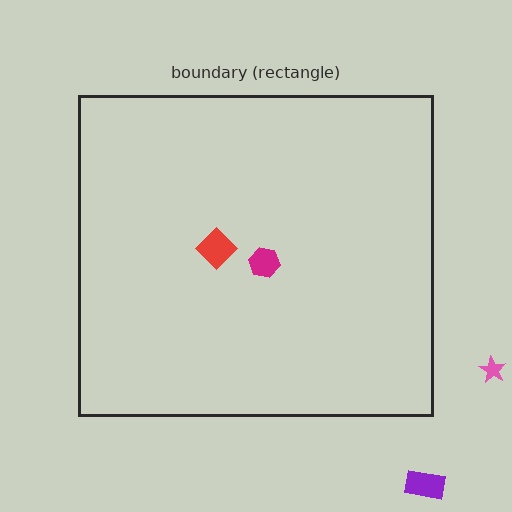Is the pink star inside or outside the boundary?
Outside.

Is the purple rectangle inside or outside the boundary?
Outside.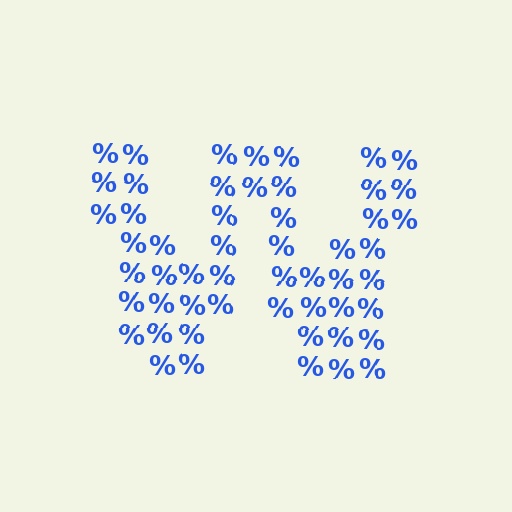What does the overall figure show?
The overall figure shows the letter W.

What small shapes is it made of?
It is made of small percent signs.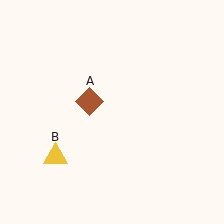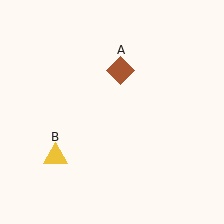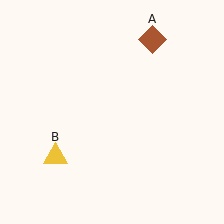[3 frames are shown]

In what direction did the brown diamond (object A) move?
The brown diamond (object A) moved up and to the right.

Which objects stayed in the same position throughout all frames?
Yellow triangle (object B) remained stationary.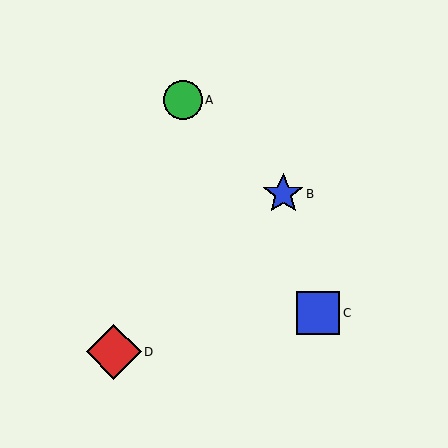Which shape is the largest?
The red diamond (labeled D) is the largest.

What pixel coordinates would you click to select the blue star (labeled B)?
Click at (283, 194) to select the blue star B.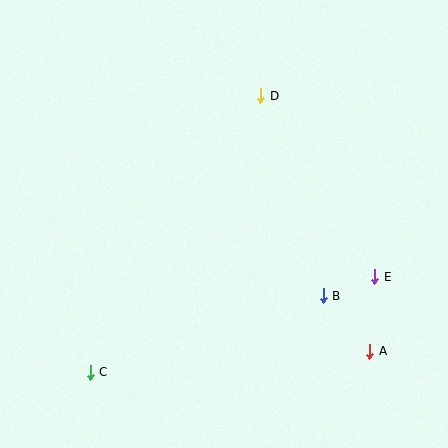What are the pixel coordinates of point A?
Point A is at (370, 351).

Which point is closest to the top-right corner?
Point D is closest to the top-right corner.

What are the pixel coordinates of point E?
Point E is at (375, 277).